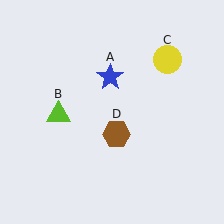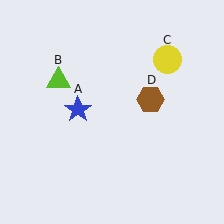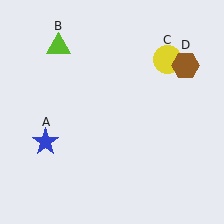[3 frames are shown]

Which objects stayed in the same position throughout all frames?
Yellow circle (object C) remained stationary.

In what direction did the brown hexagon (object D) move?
The brown hexagon (object D) moved up and to the right.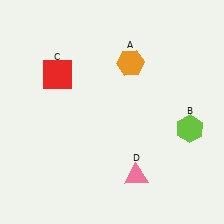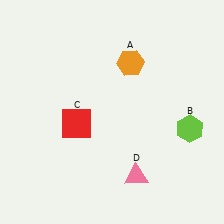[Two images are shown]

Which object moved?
The red square (C) moved down.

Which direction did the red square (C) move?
The red square (C) moved down.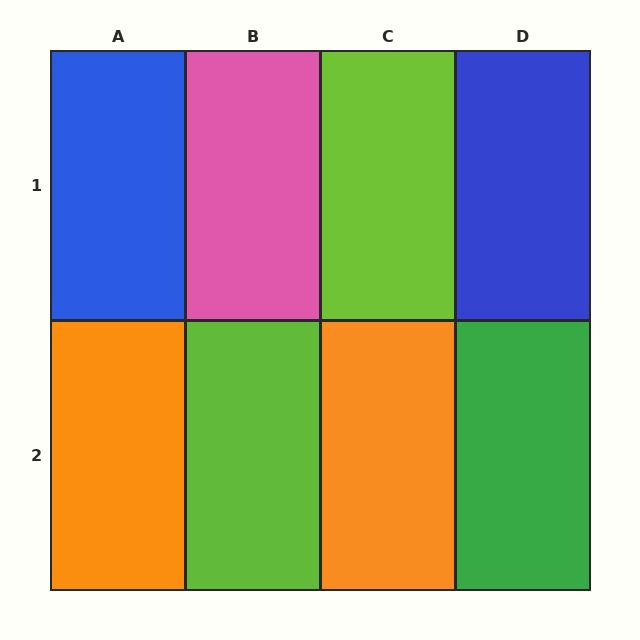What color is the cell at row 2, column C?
Orange.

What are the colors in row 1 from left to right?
Blue, pink, lime, blue.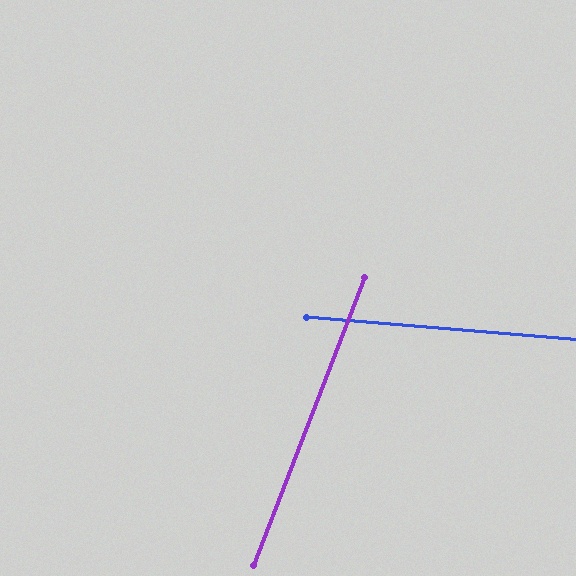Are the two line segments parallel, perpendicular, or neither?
Neither parallel nor perpendicular — they differ by about 74°.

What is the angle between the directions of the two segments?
Approximately 74 degrees.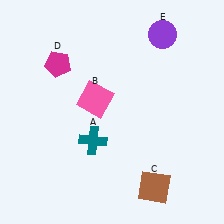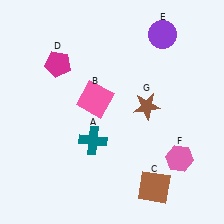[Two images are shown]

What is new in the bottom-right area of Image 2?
A pink hexagon (F) was added in the bottom-right area of Image 2.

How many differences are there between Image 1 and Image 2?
There are 2 differences between the two images.